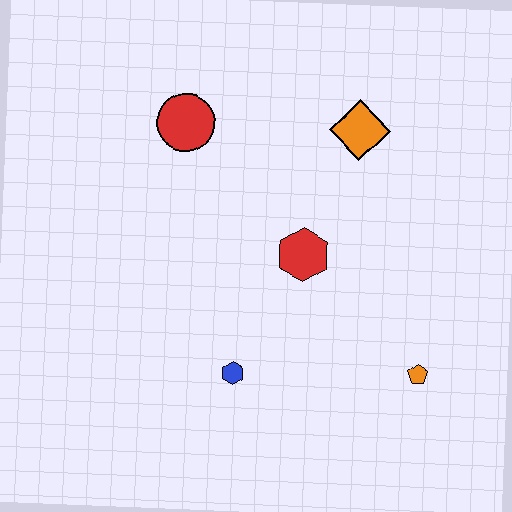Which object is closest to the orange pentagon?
The red hexagon is closest to the orange pentagon.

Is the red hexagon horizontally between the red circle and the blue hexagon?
No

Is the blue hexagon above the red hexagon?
No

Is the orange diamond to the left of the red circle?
No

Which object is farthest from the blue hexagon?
The orange diamond is farthest from the blue hexagon.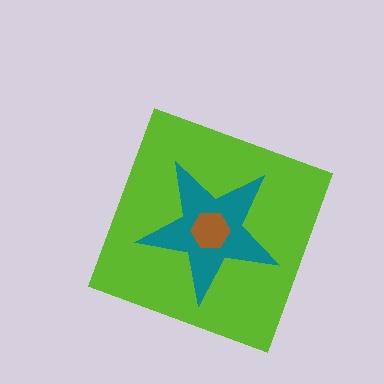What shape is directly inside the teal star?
The brown hexagon.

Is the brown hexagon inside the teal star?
Yes.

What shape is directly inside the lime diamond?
The teal star.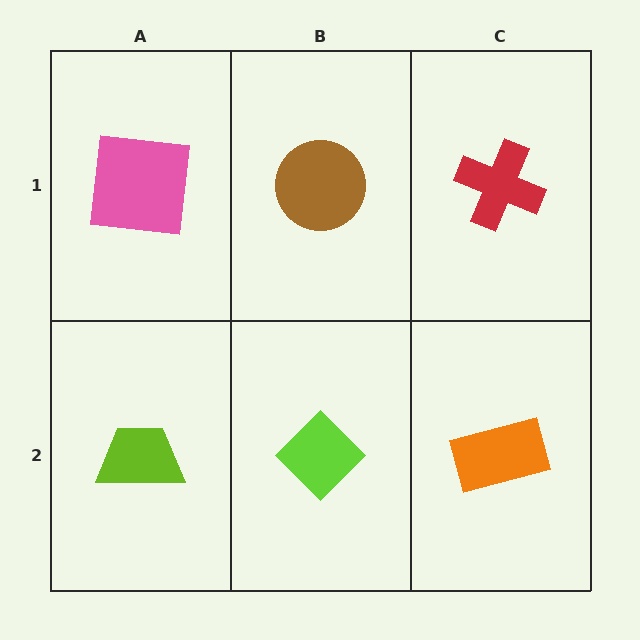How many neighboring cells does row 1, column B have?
3.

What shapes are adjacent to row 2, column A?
A pink square (row 1, column A), a lime diamond (row 2, column B).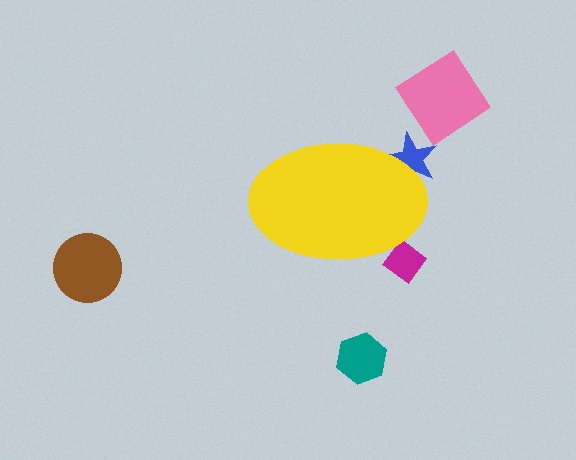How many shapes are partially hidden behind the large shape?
2 shapes are partially hidden.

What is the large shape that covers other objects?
A yellow ellipse.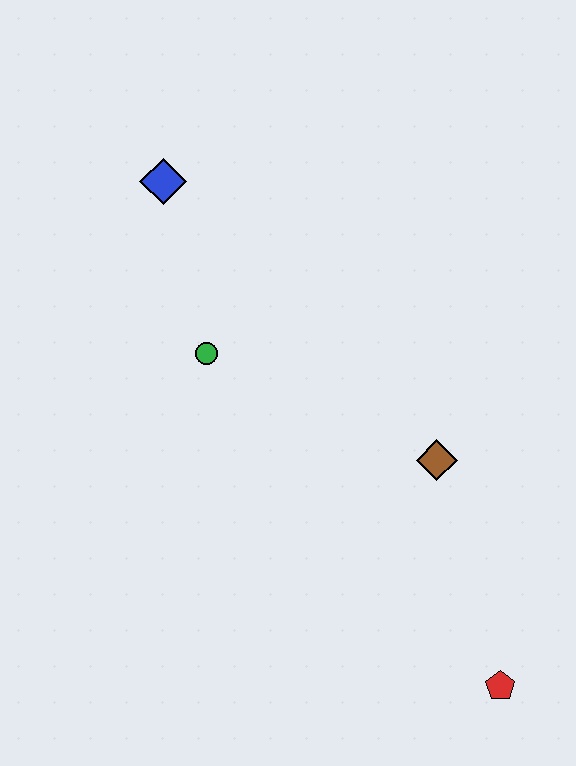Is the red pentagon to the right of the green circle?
Yes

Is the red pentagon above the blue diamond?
No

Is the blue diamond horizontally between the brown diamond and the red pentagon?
No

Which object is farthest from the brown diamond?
The blue diamond is farthest from the brown diamond.